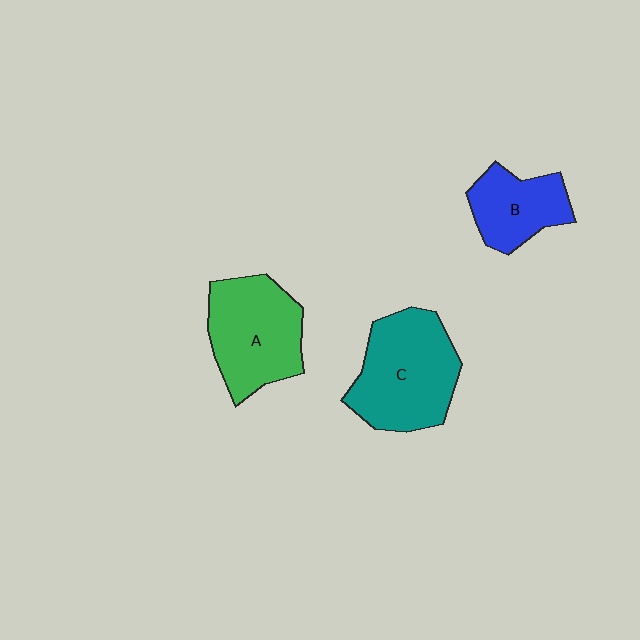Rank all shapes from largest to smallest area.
From largest to smallest: C (teal), A (green), B (blue).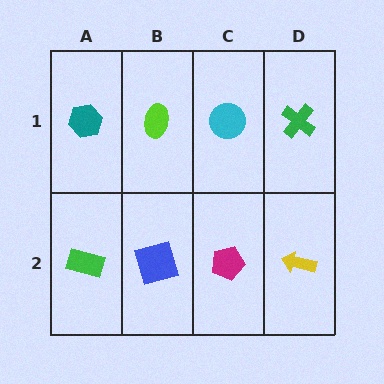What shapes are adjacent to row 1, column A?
A green rectangle (row 2, column A), a lime ellipse (row 1, column B).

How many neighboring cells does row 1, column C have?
3.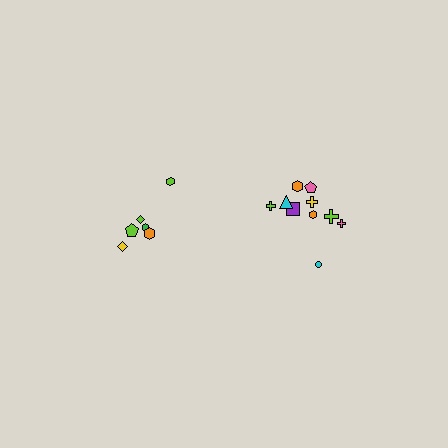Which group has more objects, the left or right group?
The right group.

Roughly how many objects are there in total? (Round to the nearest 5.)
Roughly 15 objects in total.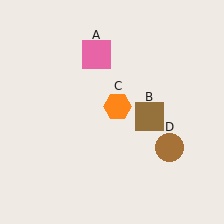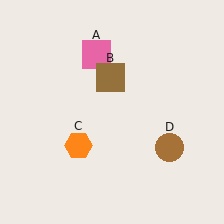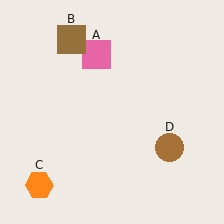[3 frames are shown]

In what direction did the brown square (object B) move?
The brown square (object B) moved up and to the left.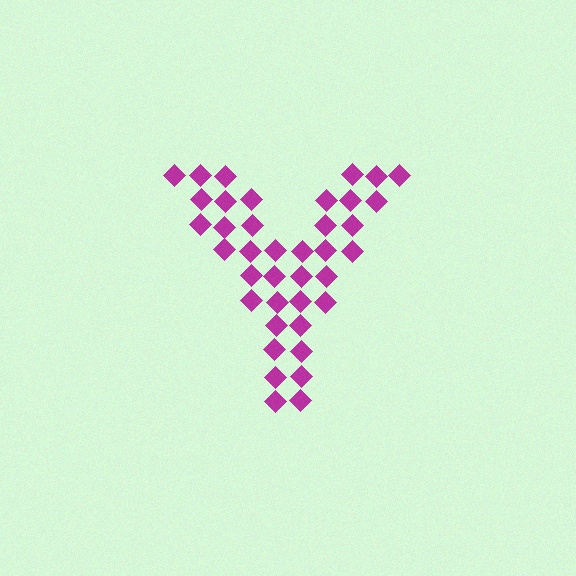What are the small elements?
The small elements are diamonds.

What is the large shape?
The large shape is the letter Y.